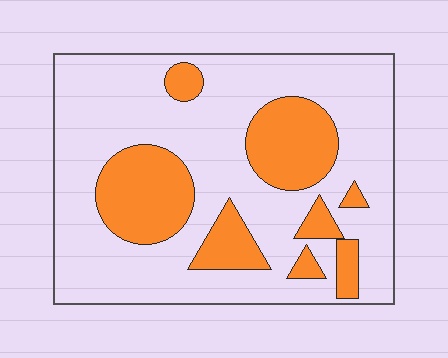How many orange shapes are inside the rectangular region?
8.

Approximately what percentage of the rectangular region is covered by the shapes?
Approximately 25%.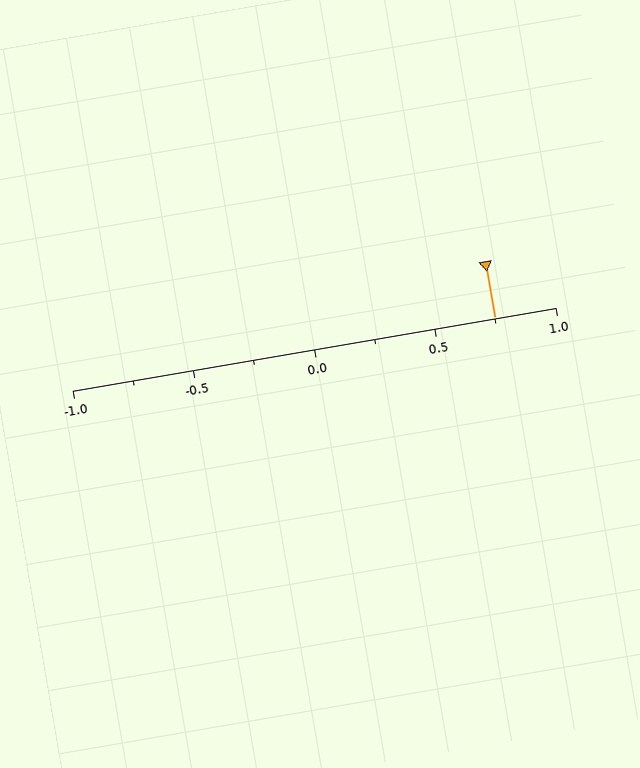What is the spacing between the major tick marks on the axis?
The major ticks are spaced 0.5 apart.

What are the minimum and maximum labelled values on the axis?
The axis runs from -1.0 to 1.0.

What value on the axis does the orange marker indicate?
The marker indicates approximately 0.75.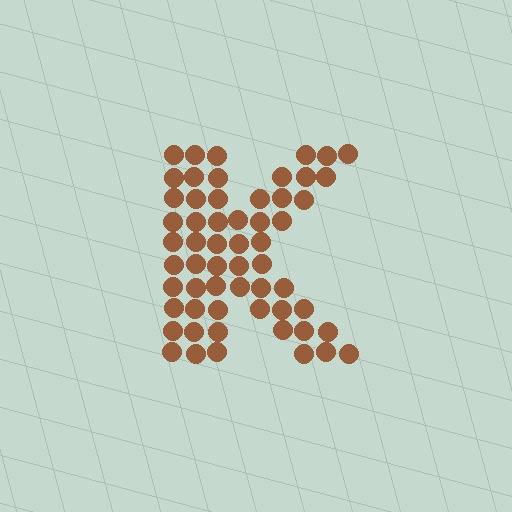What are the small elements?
The small elements are circles.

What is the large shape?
The large shape is the letter K.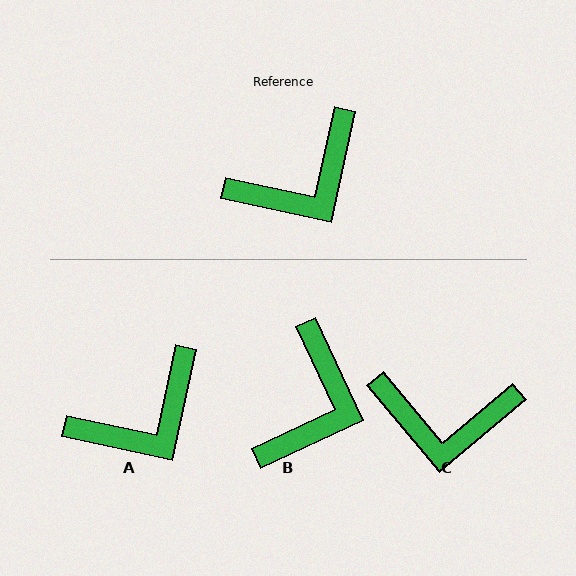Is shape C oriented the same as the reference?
No, it is off by about 38 degrees.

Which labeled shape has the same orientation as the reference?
A.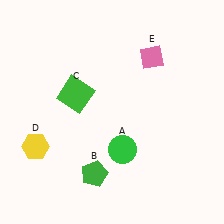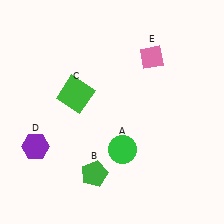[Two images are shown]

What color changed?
The hexagon (D) changed from yellow in Image 1 to purple in Image 2.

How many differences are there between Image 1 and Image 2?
There is 1 difference between the two images.